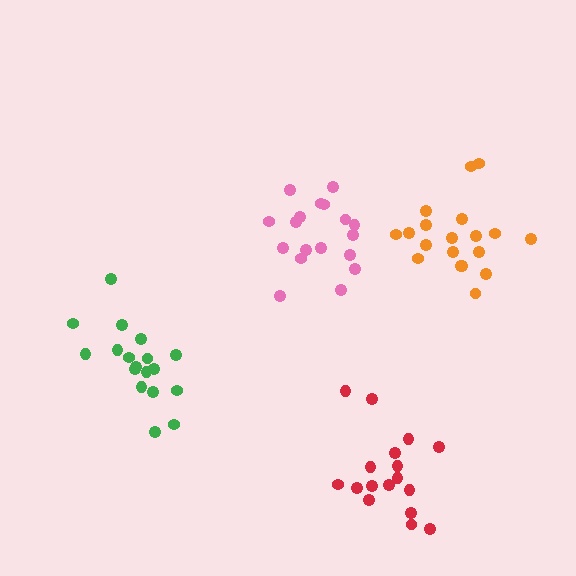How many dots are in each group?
Group 1: 18 dots, Group 2: 19 dots, Group 3: 17 dots, Group 4: 18 dots (72 total).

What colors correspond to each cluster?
The clusters are colored: pink, orange, red, green.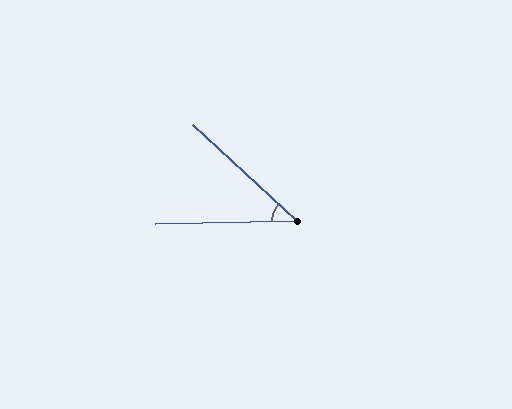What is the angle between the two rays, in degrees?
Approximately 44 degrees.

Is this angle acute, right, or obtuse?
It is acute.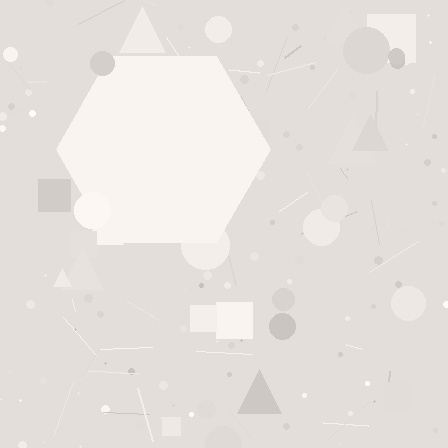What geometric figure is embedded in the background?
A hexagon is embedded in the background.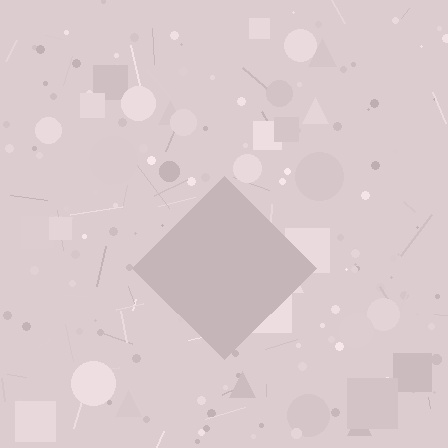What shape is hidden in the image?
A diamond is hidden in the image.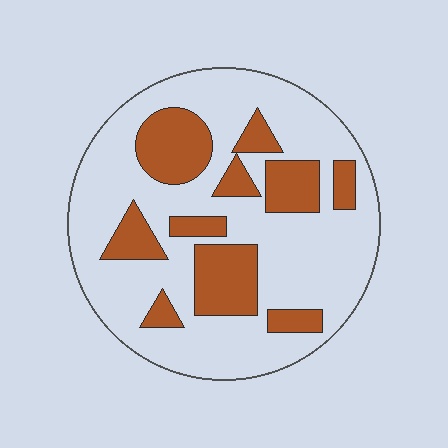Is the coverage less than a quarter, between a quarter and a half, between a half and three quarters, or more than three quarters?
Between a quarter and a half.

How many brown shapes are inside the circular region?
10.